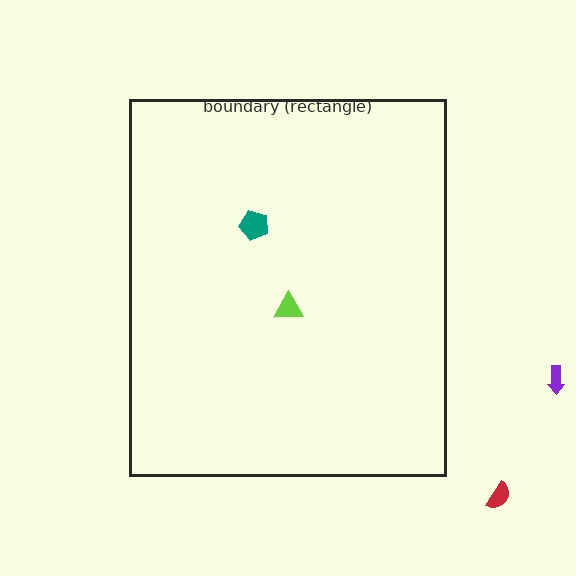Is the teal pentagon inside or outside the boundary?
Inside.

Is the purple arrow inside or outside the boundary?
Outside.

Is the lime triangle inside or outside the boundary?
Inside.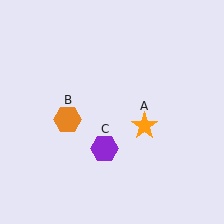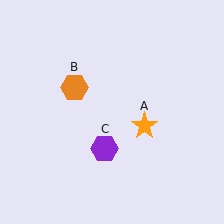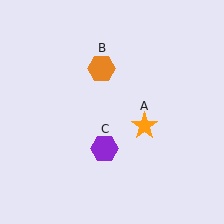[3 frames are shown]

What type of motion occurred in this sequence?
The orange hexagon (object B) rotated clockwise around the center of the scene.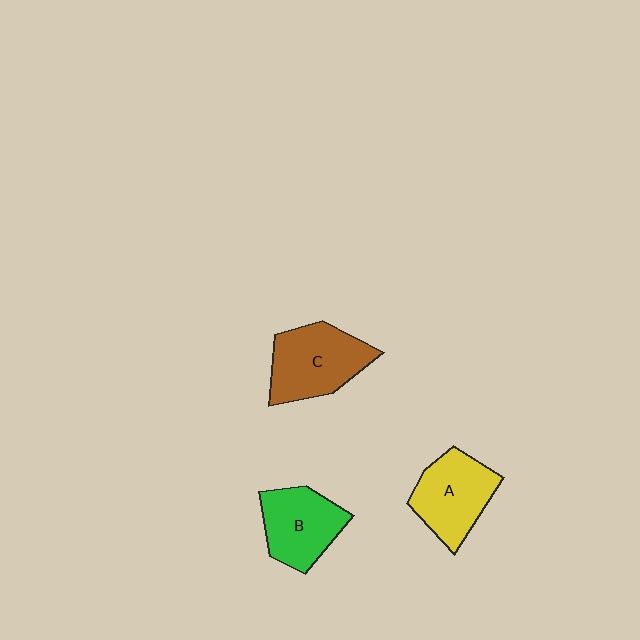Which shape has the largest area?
Shape C (brown).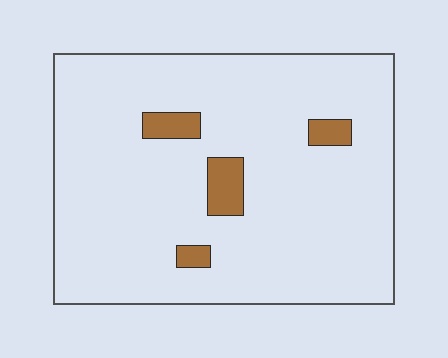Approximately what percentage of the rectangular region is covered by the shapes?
Approximately 5%.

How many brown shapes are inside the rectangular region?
4.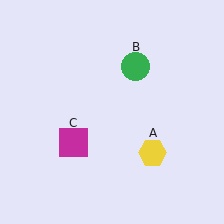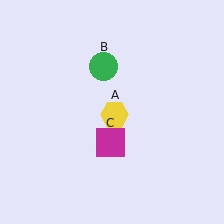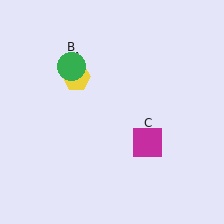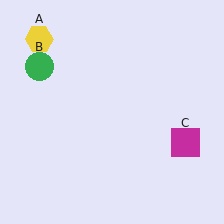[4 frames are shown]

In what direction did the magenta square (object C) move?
The magenta square (object C) moved right.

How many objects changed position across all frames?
3 objects changed position: yellow hexagon (object A), green circle (object B), magenta square (object C).